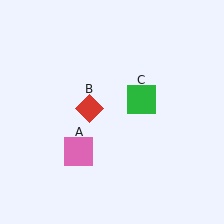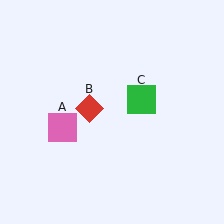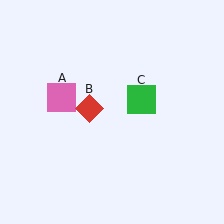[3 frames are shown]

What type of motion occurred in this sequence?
The pink square (object A) rotated clockwise around the center of the scene.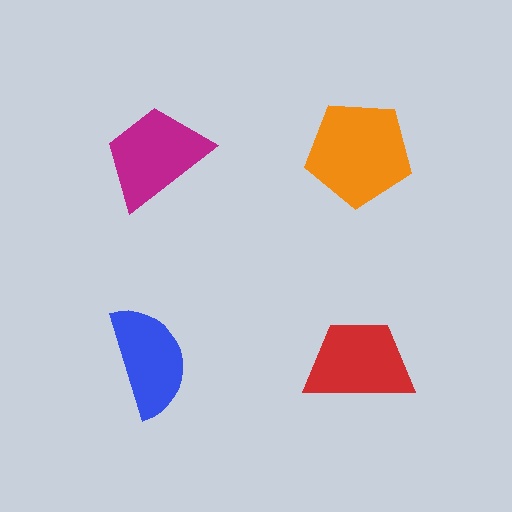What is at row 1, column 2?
An orange pentagon.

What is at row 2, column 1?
A blue semicircle.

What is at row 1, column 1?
A magenta trapezoid.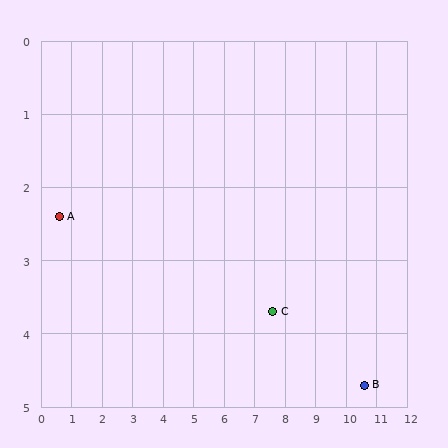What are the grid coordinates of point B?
Point B is at approximately (10.6, 4.7).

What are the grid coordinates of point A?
Point A is at approximately (0.6, 2.4).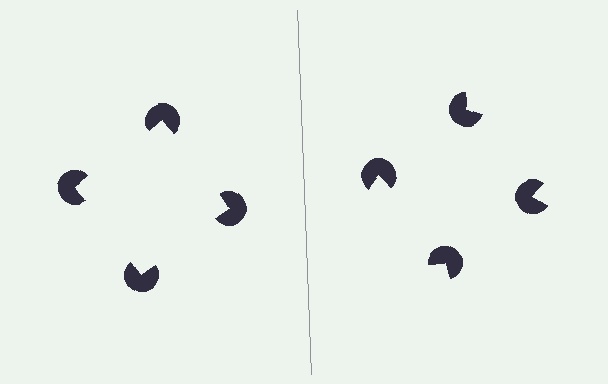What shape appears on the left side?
An illusory square.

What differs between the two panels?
The pac-man discs are positioned identically on both sides; only the wedge orientations differ. On the left they align to a square; on the right they are misaligned.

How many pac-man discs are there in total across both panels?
8 — 4 on each side.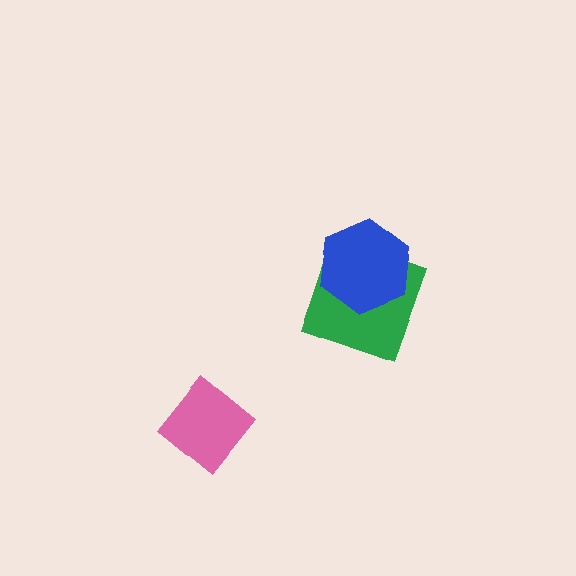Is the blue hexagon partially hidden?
No, no other shape covers it.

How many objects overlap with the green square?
1 object overlaps with the green square.